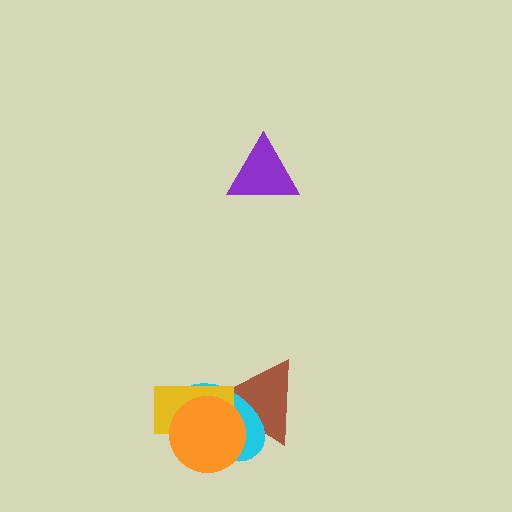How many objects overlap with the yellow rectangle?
3 objects overlap with the yellow rectangle.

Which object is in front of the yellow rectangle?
The orange circle is in front of the yellow rectangle.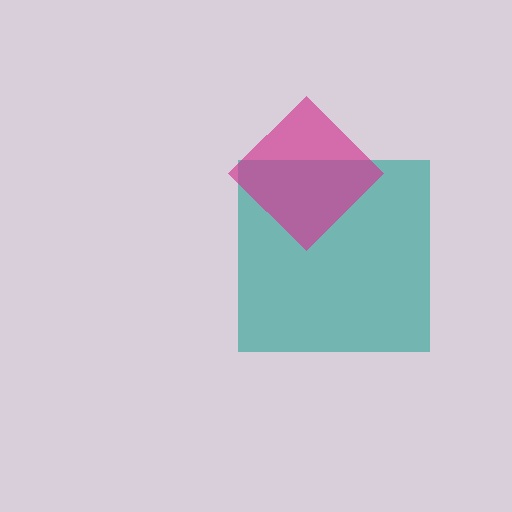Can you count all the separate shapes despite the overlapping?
Yes, there are 2 separate shapes.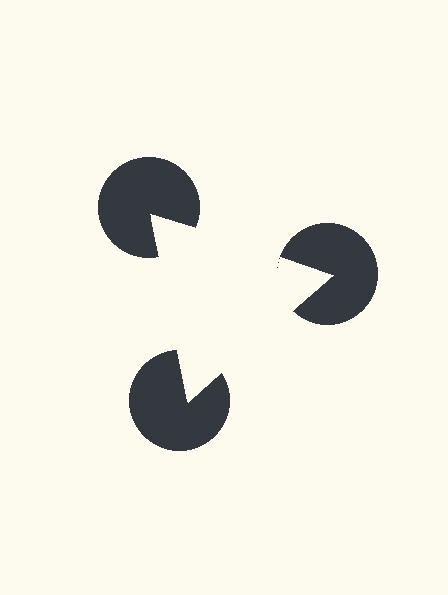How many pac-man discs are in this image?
There are 3 — one at each vertex of the illusory triangle.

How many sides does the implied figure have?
3 sides.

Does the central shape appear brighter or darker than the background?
It typically appears slightly brighter than the background, even though no actual brightness change is drawn.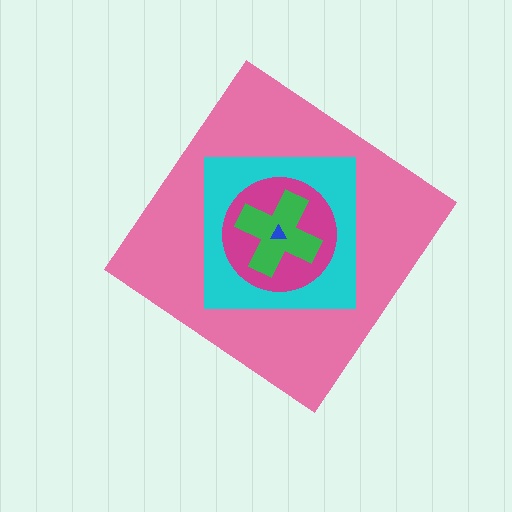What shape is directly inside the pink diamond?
The cyan square.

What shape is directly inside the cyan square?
The magenta circle.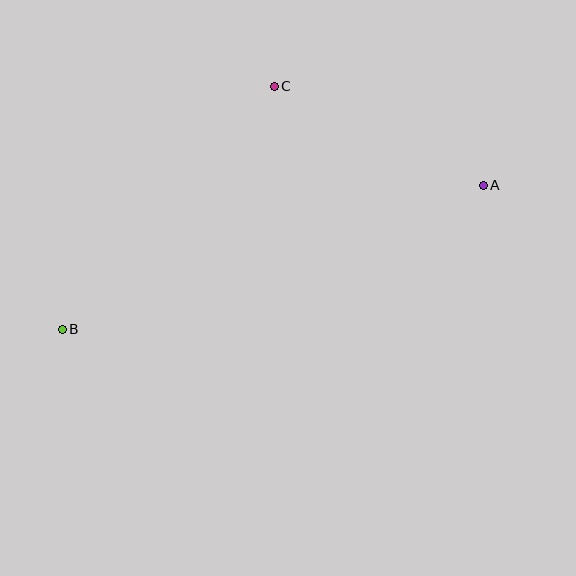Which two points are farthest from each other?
Points A and B are farthest from each other.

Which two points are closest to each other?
Points A and C are closest to each other.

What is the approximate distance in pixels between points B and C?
The distance between B and C is approximately 322 pixels.